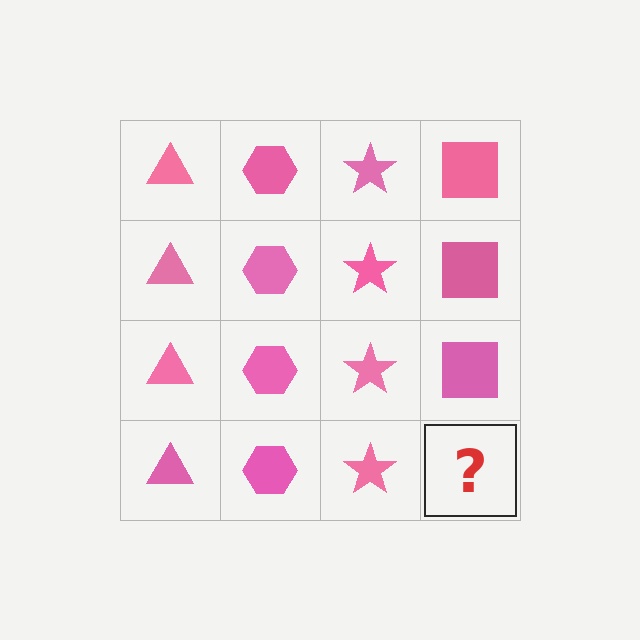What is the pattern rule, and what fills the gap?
The rule is that each column has a consistent shape. The gap should be filled with a pink square.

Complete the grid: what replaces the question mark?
The question mark should be replaced with a pink square.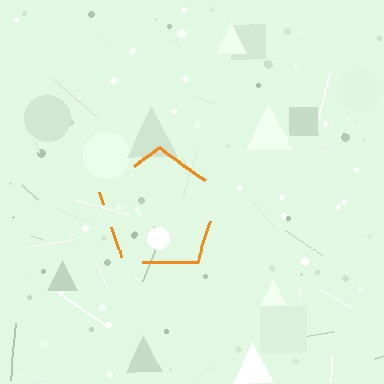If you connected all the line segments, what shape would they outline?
They would outline a pentagon.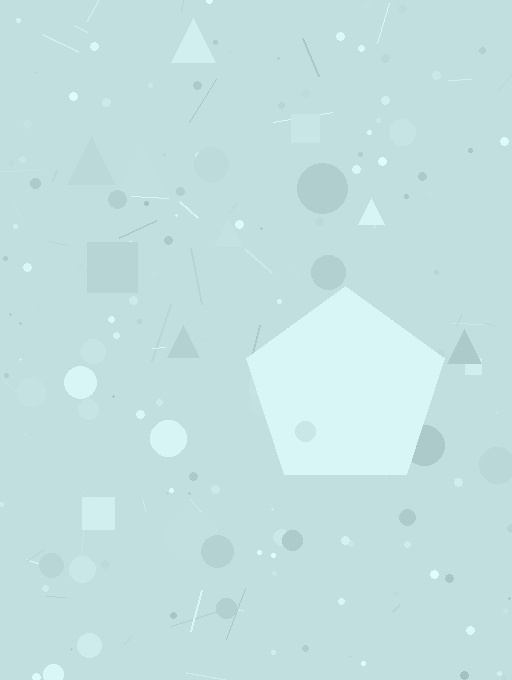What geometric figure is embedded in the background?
A pentagon is embedded in the background.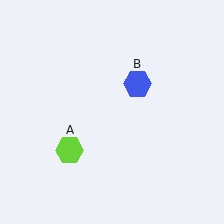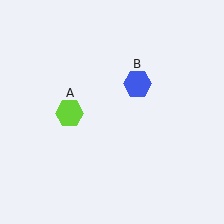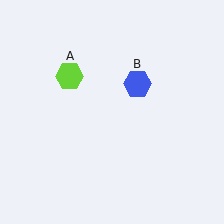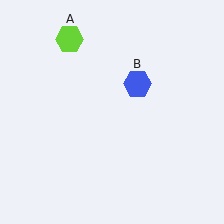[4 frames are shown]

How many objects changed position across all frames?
1 object changed position: lime hexagon (object A).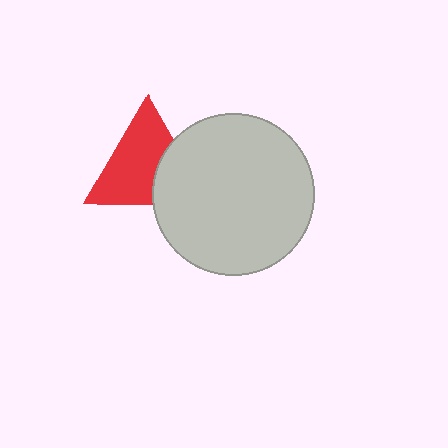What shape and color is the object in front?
The object in front is a light gray circle.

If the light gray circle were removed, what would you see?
You would see the complete red triangle.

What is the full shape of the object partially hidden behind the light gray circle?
The partially hidden object is a red triangle.